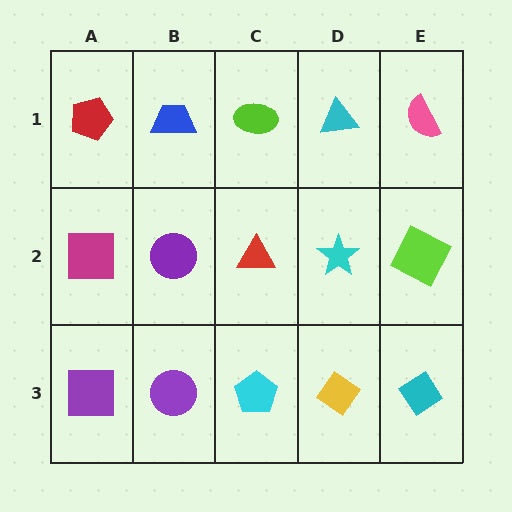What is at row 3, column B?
A purple circle.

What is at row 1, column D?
A cyan triangle.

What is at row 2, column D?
A cyan star.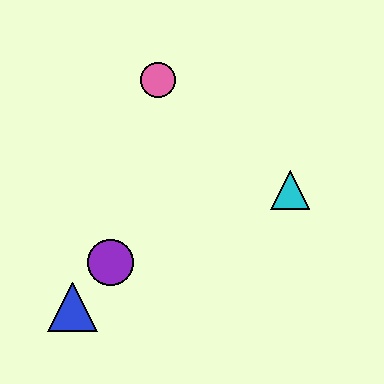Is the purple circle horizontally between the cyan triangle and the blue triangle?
Yes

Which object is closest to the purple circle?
The blue triangle is closest to the purple circle.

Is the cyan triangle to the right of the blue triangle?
Yes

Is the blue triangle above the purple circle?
No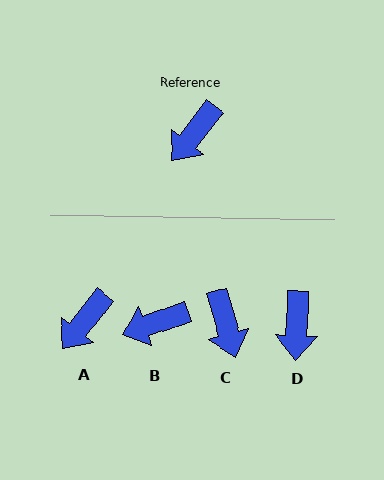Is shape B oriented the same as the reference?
No, it is off by about 32 degrees.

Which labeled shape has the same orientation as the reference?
A.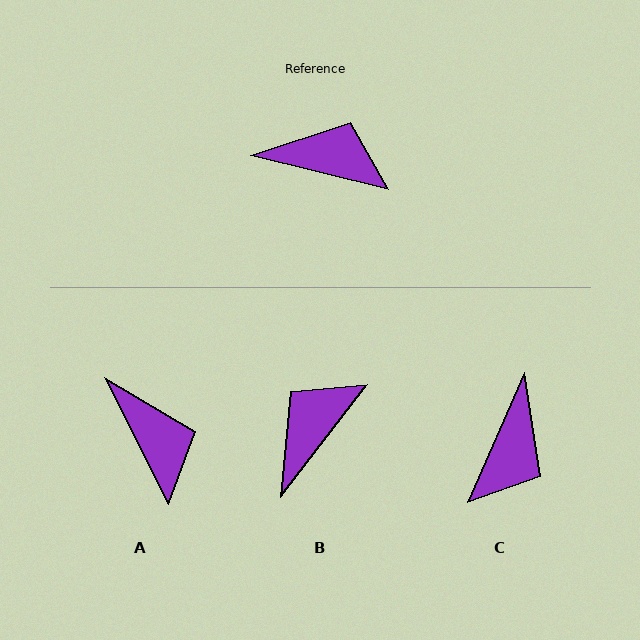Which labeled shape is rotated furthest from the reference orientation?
C, about 100 degrees away.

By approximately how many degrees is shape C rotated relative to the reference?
Approximately 100 degrees clockwise.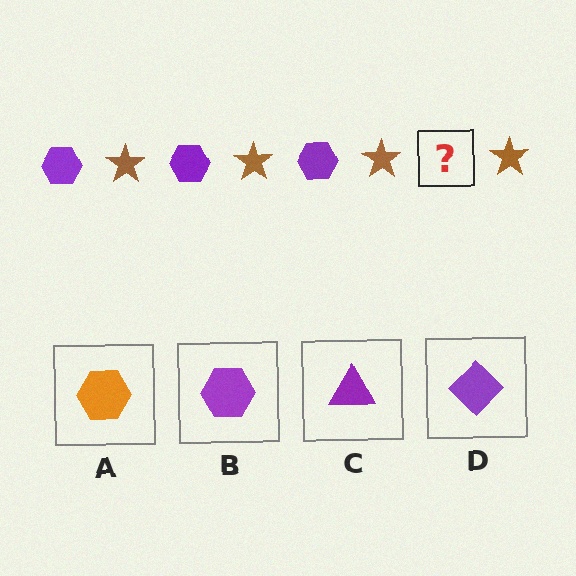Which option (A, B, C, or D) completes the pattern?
B.